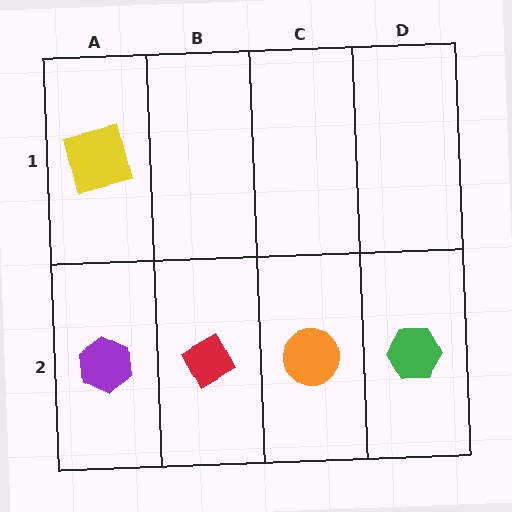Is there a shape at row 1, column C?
No, that cell is empty.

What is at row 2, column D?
A green hexagon.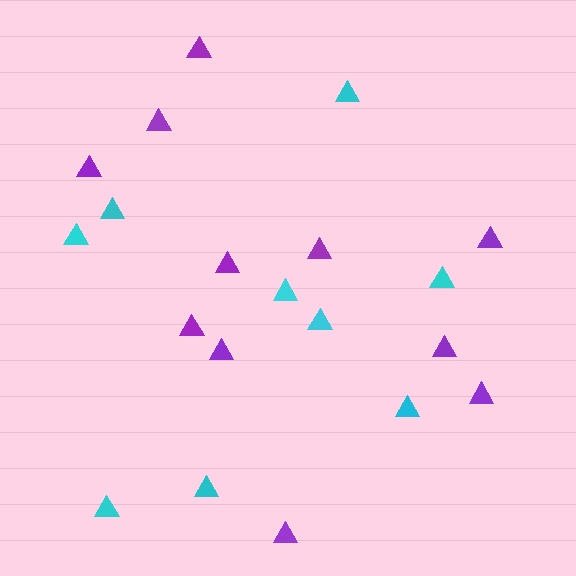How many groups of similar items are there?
There are 2 groups: one group of cyan triangles (9) and one group of purple triangles (11).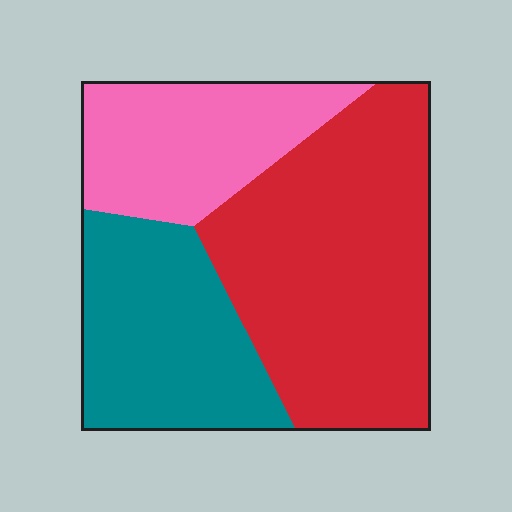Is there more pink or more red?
Red.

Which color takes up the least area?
Pink, at roughly 25%.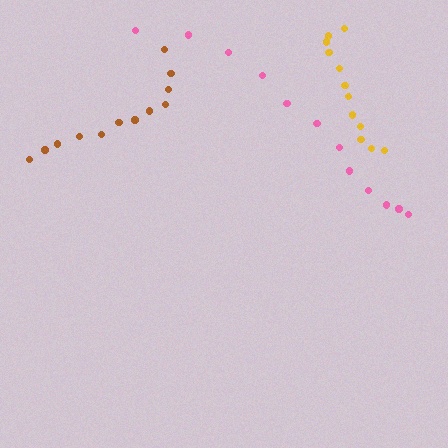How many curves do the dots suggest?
There are 3 distinct paths.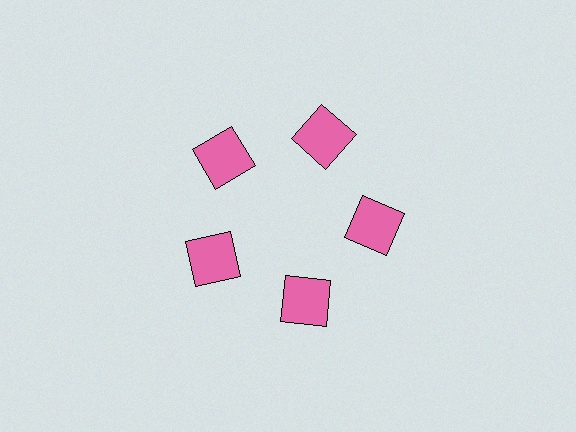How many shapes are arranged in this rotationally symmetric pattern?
There are 5 shapes, arranged in 5 groups of 1.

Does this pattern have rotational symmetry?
Yes, this pattern has 5-fold rotational symmetry. It looks the same after rotating 72 degrees around the center.